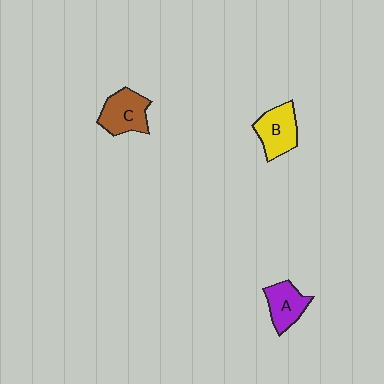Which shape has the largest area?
Shape C (brown).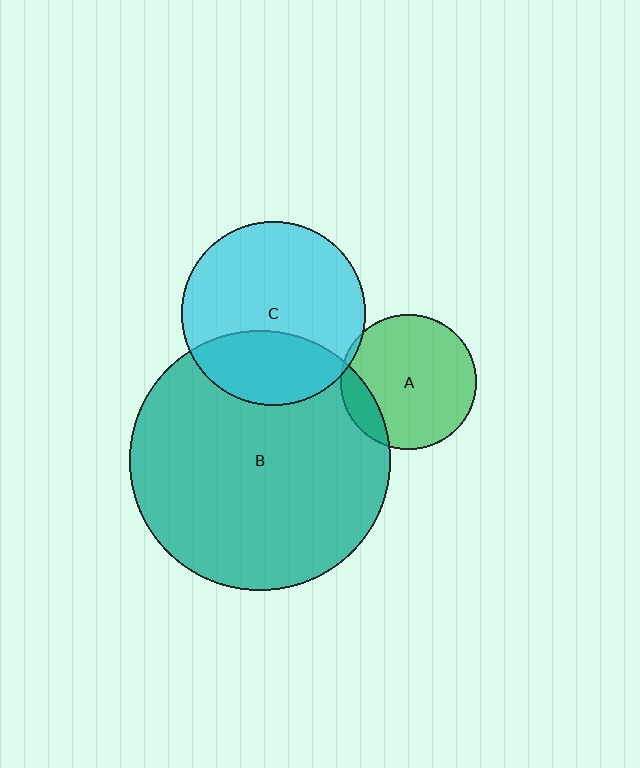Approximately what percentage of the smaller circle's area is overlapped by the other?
Approximately 5%.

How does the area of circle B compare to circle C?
Approximately 2.0 times.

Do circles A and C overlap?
Yes.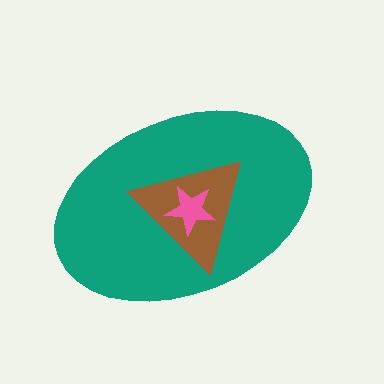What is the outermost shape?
The teal ellipse.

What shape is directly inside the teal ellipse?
The brown triangle.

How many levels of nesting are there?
3.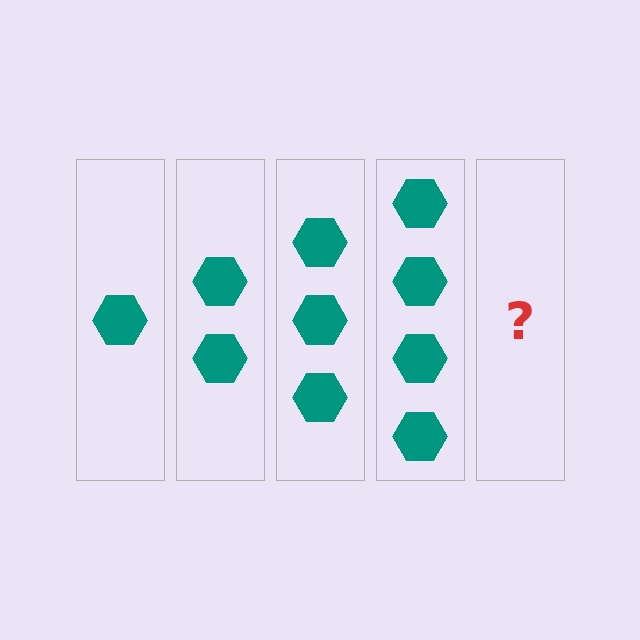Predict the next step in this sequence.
The next step is 5 hexagons.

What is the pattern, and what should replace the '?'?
The pattern is that each step adds one more hexagon. The '?' should be 5 hexagons.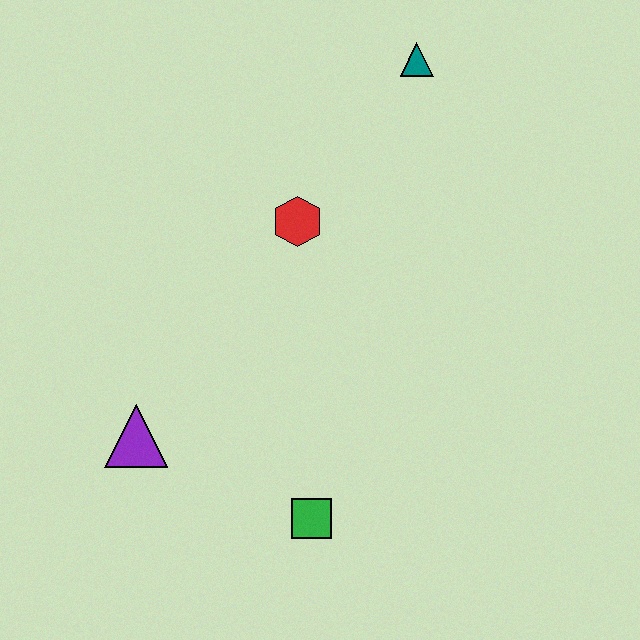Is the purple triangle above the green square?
Yes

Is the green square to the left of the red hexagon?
No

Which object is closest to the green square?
The purple triangle is closest to the green square.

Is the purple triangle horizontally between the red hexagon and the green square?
No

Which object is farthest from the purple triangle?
The teal triangle is farthest from the purple triangle.